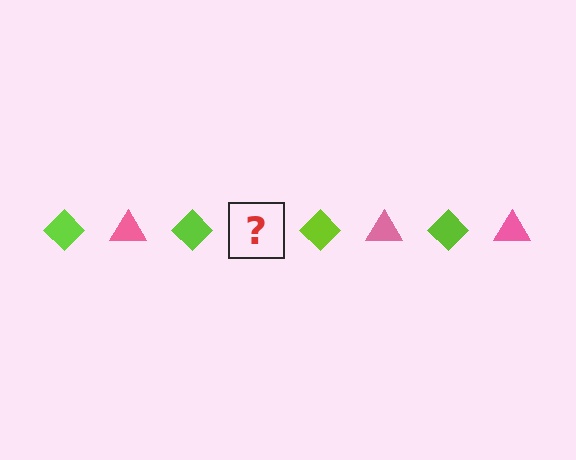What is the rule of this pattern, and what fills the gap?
The rule is that the pattern alternates between lime diamond and pink triangle. The gap should be filled with a pink triangle.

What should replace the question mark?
The question mark should be replaced with a pink triangle.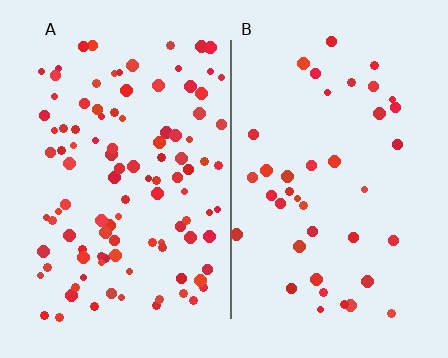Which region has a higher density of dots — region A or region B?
A (the left).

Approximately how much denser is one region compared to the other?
Approximately 2.6× — region A over region B.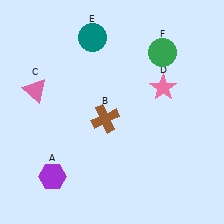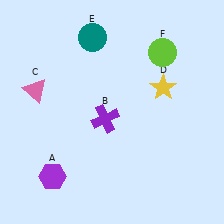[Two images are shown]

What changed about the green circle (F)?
In Image 1, F is green. In Image 2, it changed to lime.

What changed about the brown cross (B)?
In Image 1, B is brown. In Image 2, it changed to purple.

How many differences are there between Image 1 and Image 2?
There are 3 differences between the two images.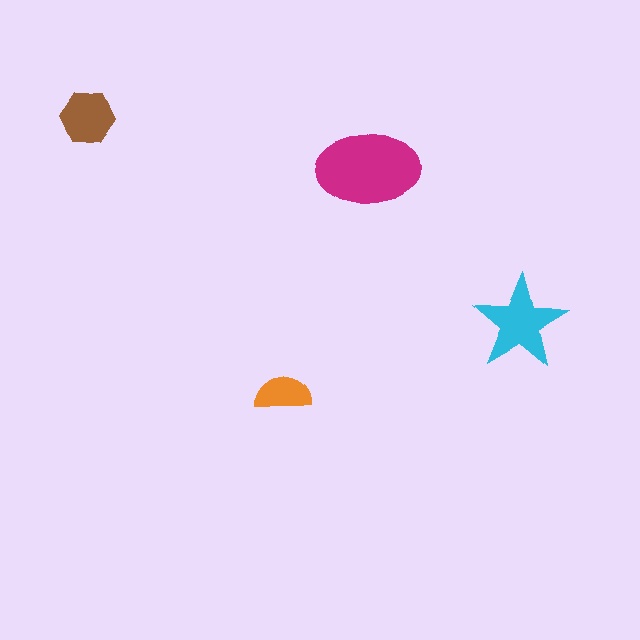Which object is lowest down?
The orange semicircle is bottommost.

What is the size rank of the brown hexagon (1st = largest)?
3rd.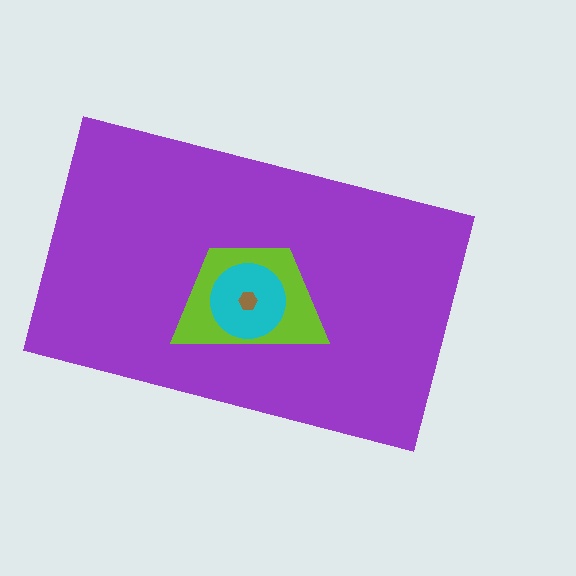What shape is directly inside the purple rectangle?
The lime trapezoid.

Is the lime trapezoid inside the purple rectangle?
Yes.